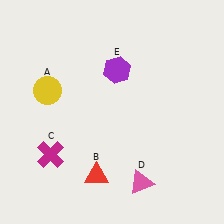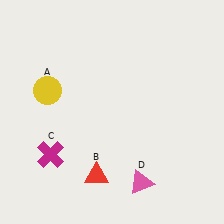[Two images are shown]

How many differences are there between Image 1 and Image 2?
There is 1 difference between the two images.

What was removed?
The purple hexagon (E) was removed in Image 2.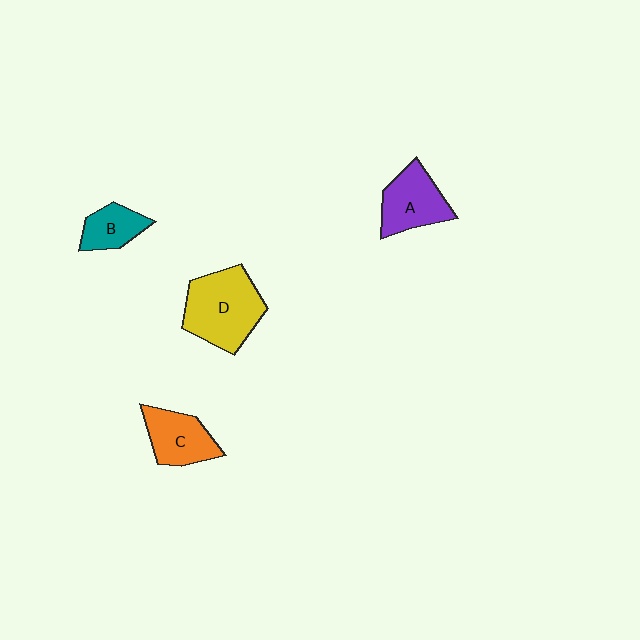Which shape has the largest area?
Shape D (yellow).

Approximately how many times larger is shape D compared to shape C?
Approximately 1.6 times.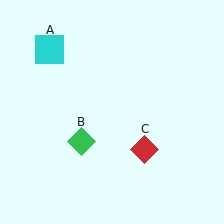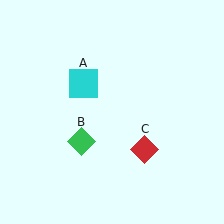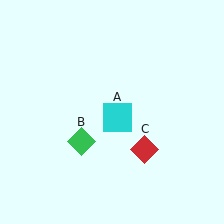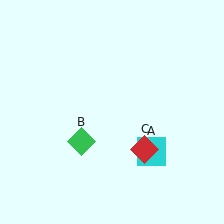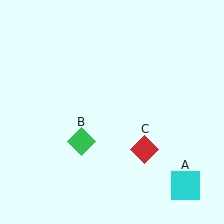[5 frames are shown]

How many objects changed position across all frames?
1 object changed position: cyan square (object A).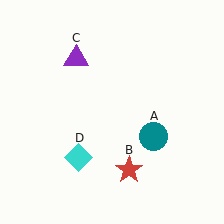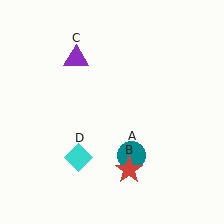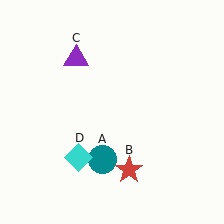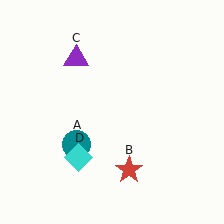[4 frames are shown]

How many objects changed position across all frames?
1 object changed position: teal circle (object A).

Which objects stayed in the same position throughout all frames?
Red star (object B) and purple triangle (object C) and cyan diamond (object D) remained stationary.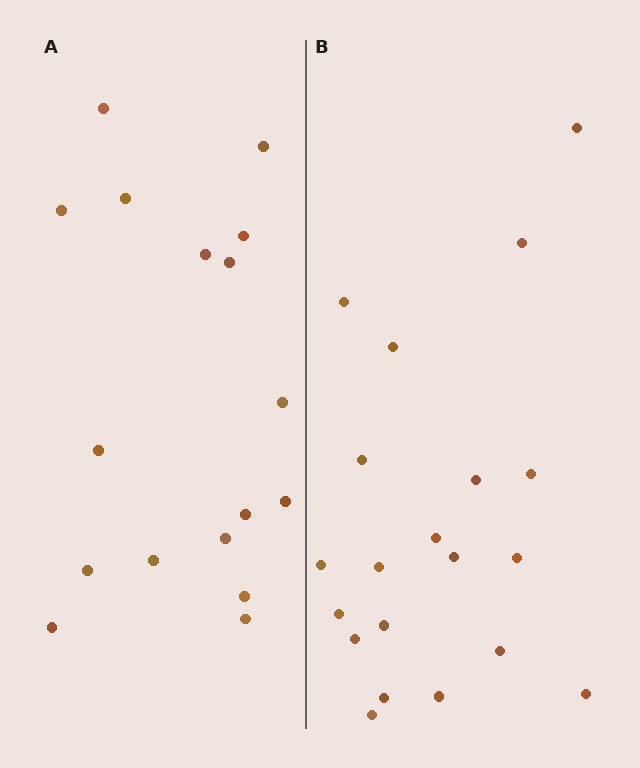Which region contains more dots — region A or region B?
Region B (the right region) has more dots.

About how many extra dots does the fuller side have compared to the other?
Region B has just a few more — roughly 2 or 3 more dots than region A.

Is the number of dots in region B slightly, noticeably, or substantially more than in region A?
Region B has only slightly more — the two regions are fairly close. The ratio is roughly 1.2 to 1.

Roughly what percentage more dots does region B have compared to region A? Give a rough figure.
About 20% more.